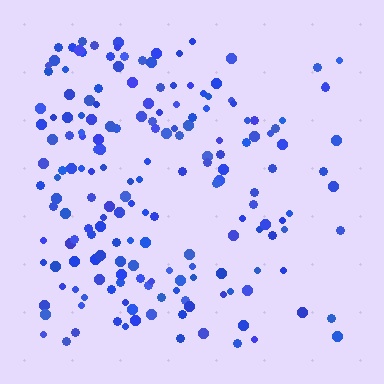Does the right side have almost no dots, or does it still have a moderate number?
Still a moderate number, just noticeably fewer than the left.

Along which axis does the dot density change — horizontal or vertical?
Horizontal.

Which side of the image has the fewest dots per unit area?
The right.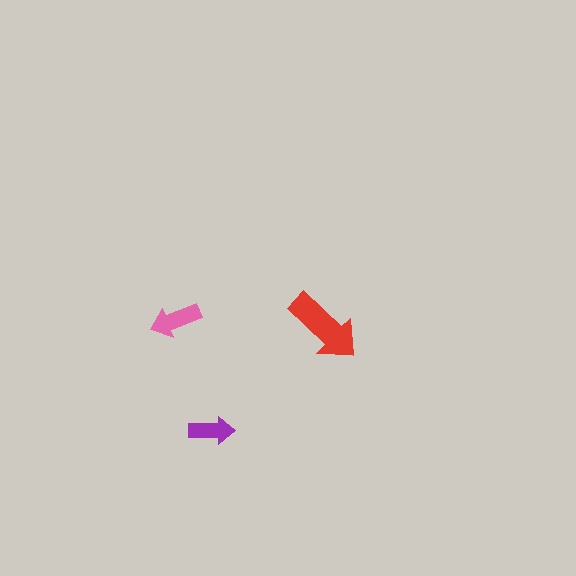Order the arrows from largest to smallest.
the red one, the pink one, the purple one.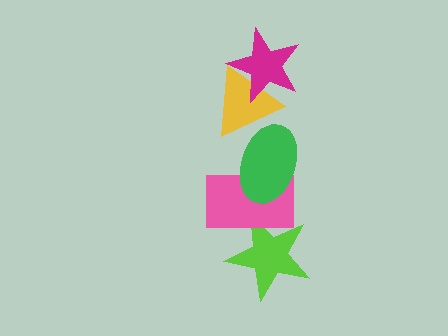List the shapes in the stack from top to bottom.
From top to bottom: the magenta star, the yellow triangle, the green ellipse, the pink rectangle, the lime star.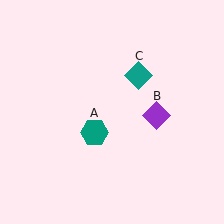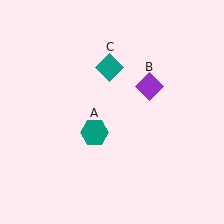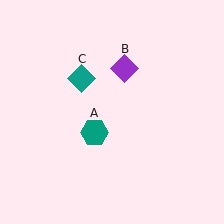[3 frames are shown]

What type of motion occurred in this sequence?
The purple diamond (object B), teal diamond (object C) rotated counterclockwise around the center of the scene.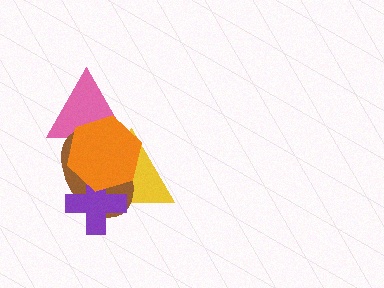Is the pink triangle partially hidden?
Yes, it is partially covered by another shape.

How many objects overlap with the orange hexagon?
4 objects overlap with the orange hexagon.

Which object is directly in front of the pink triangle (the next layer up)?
The yellow triangle is directly in front of the pink triangle.